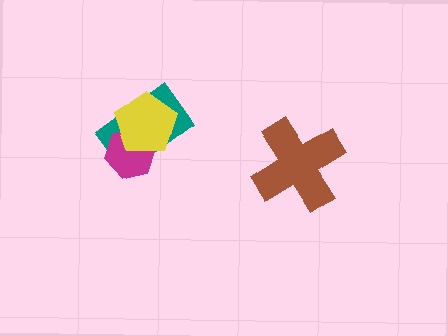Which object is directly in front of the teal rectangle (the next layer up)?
The magenta hexagon is directly in front of the teal rectangle.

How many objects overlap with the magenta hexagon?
2 objects overlap with the magenta hexagon.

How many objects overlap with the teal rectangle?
2 objects overlap with the teal rectangle.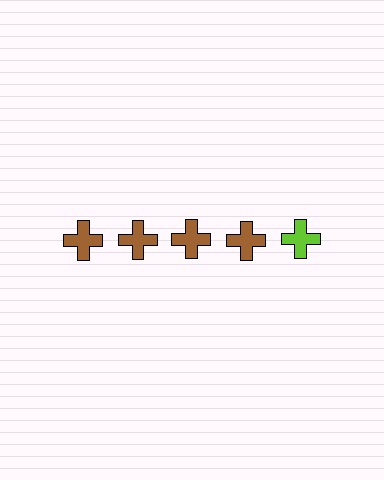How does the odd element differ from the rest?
It has a different color: lime instead of brown.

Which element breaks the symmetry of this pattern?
The lime cross in the top row, rightmost column breaks the symmetry. All other shapes are brown crosses.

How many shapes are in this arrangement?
There are 5 shapes arranged in a grid pattern.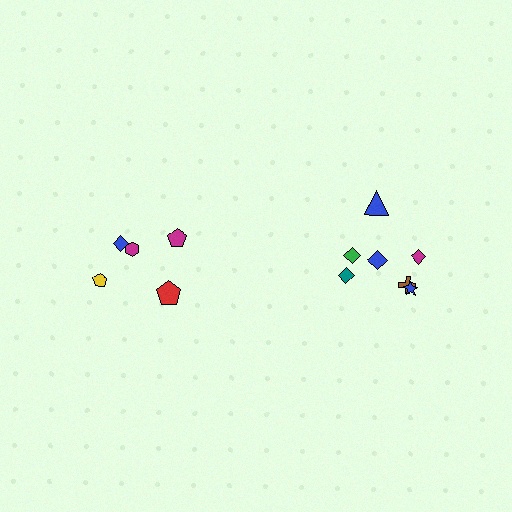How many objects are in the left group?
There are 5 objects.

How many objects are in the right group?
There are 7 objects.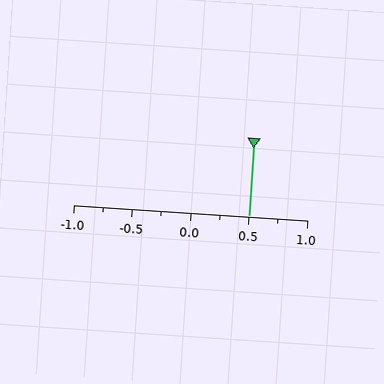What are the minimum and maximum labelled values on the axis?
The axis runs from -1.0 to 1.0.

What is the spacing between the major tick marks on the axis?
The major ticks are spaced 0.5 apart.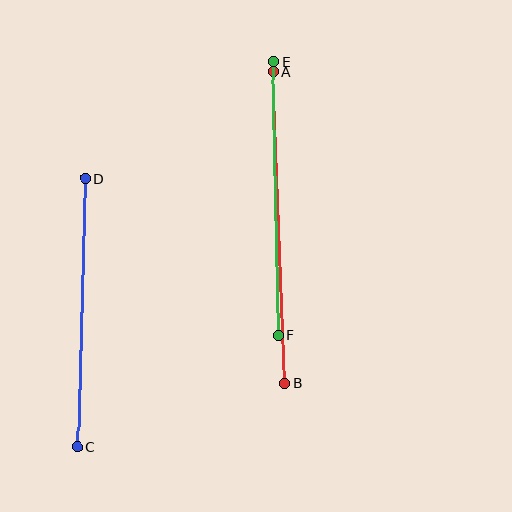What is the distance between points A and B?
The distance is approximately 312 pixels.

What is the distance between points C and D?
The distance is approximately 269 pixels.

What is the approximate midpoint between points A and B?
The midpoint is at approximately (279, 228) pixels.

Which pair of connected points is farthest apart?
Points A and B are farthest apart.